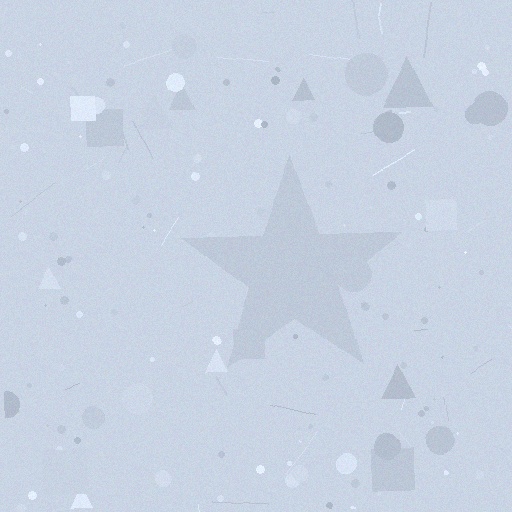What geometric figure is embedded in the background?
A star is embedded in the background.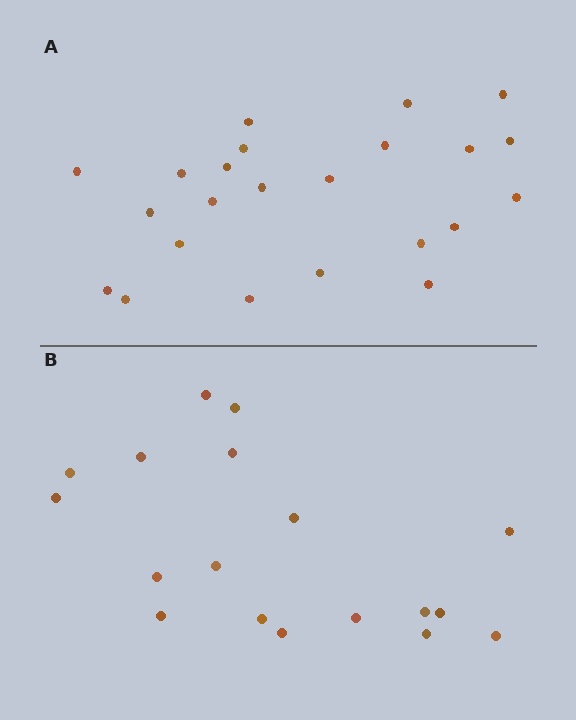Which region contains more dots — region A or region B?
Region A (the top region) has more dots.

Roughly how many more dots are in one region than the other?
Region A has about 5 more dots than region B.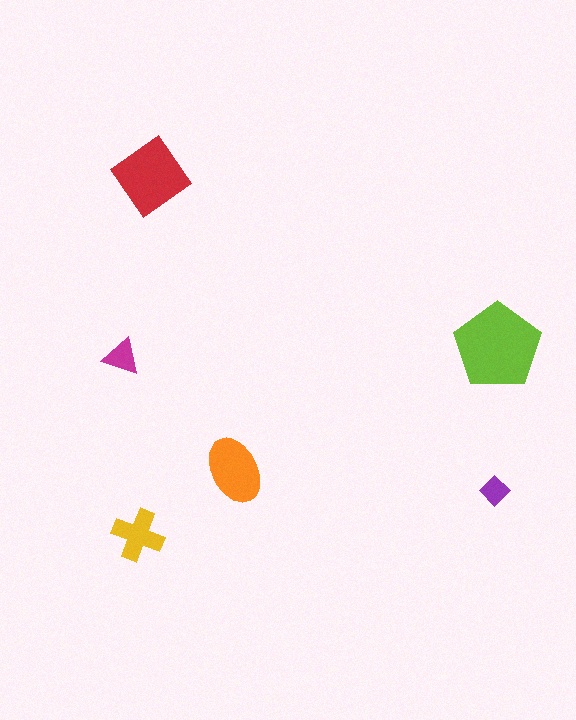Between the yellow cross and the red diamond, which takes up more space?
The red diamond.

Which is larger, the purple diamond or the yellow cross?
The yellow cross.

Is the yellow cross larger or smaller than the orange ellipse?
Smaller.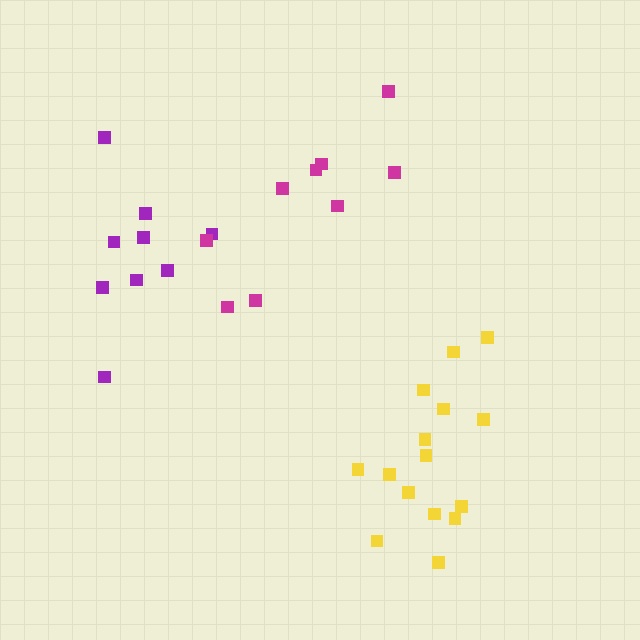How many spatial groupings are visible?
There are 3 spatial groupings.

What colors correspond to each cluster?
The clusters are colored: yellow, purple, magenta.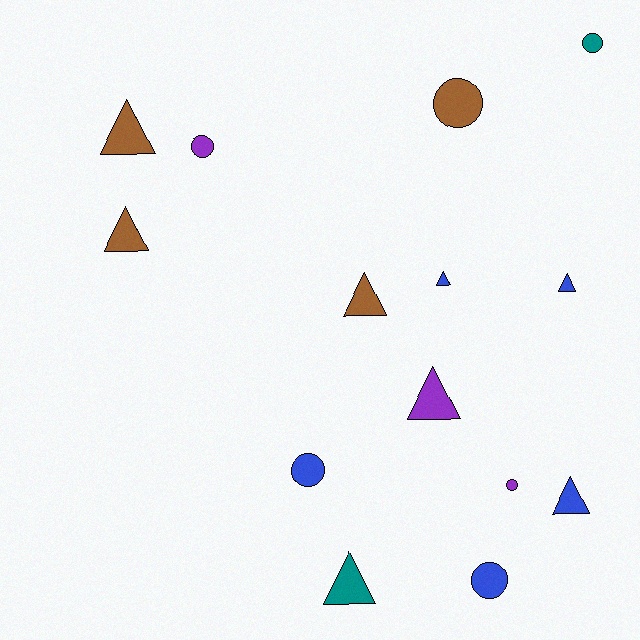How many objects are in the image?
There are 14 objects.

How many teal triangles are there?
There is 1 teal triangle.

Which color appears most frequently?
Blue, with 5 objects.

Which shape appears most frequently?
Triangle, with 8 objects.